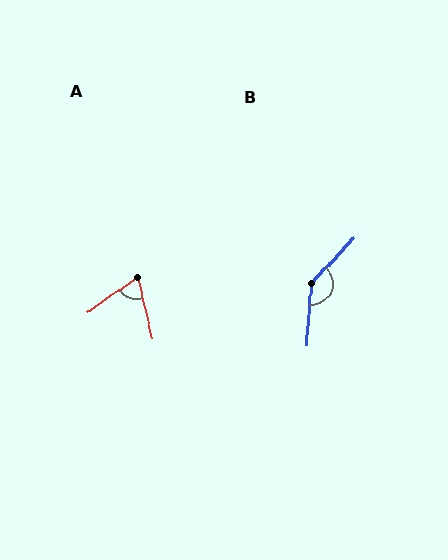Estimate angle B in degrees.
Approximately 141 degrees.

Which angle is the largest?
B, at approximately 141 degrees.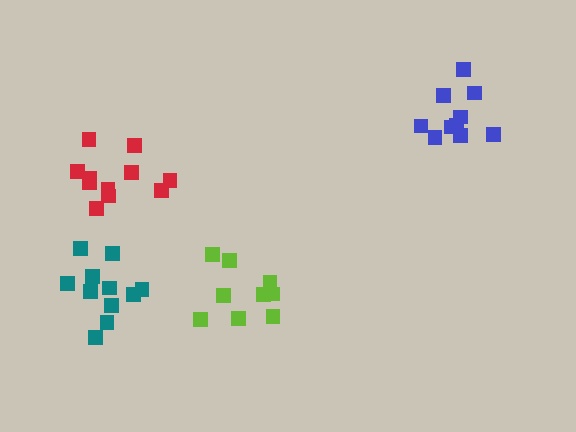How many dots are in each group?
Group 1: 10 dots, Group 2: 11 dots, Group 3: 11 dots, Group 4: 9 dots (41 total).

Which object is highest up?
The blue cluster is topmost.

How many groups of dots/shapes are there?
There are 4 groups.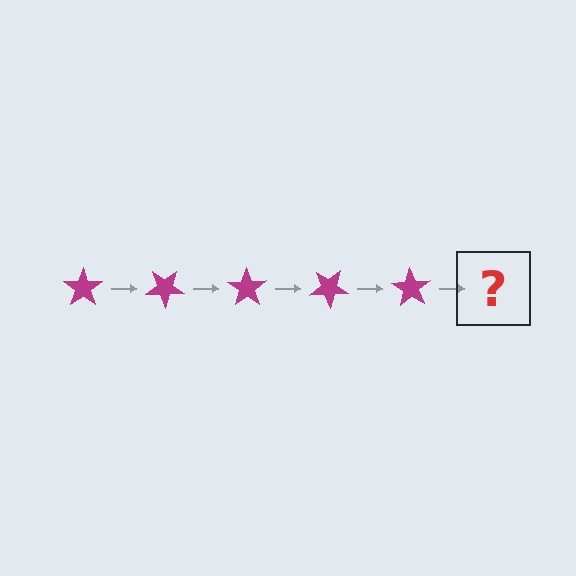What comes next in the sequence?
The next element should be a magenta star rotated 175 degrees.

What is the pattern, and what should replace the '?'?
The pattern is that the star rotates 35 degrees each step. The '?' should be a magenta star rotated 175 degrees.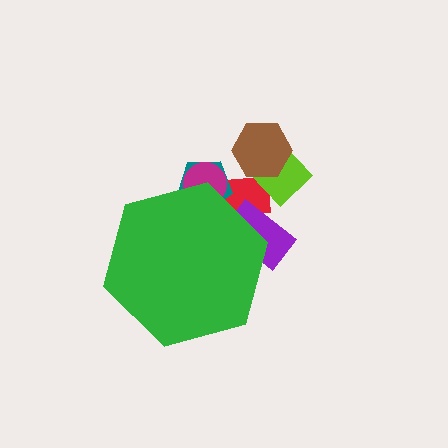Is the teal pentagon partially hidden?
Yes, the teal pentagon is partially hidden behind the green hexagon.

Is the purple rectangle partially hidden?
Yes, the purple rectangle is partially hidden behind the green hexagon.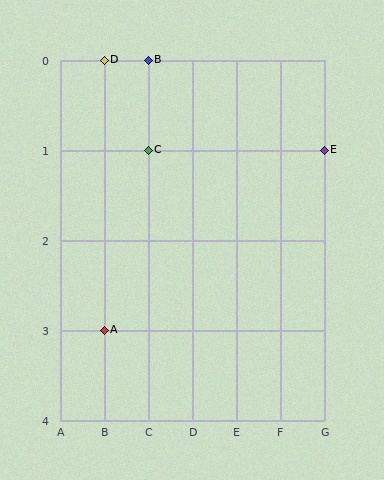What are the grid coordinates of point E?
Point E is at grid coordinates (G, 1).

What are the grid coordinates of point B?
Point B is at grid coordinates (C, 0).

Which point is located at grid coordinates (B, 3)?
Point A is at (B, 3).